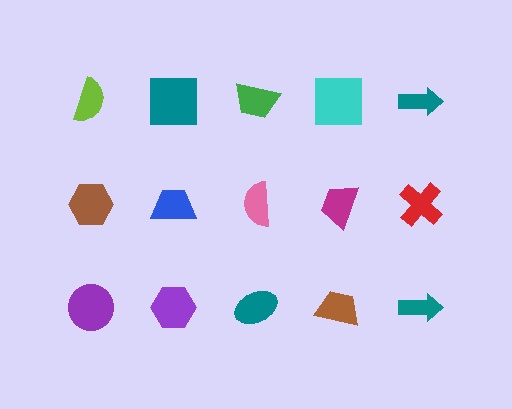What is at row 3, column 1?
A purple circle.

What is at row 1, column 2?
A teal square.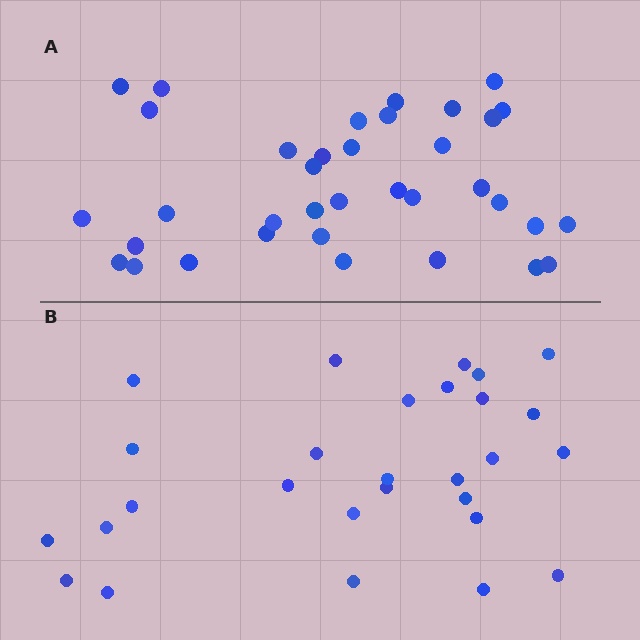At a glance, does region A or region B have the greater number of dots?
Region A (the top region) has more dots.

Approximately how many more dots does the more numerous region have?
Region A has roughly 8 or so more dots than region B.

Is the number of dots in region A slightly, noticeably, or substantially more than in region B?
Region A has noticeably more, but not dramatically so. The ratio is roughly 1.3 to 1.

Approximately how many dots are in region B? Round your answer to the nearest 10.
About 30 dots. (The exact count is 28, which rounds to 30.)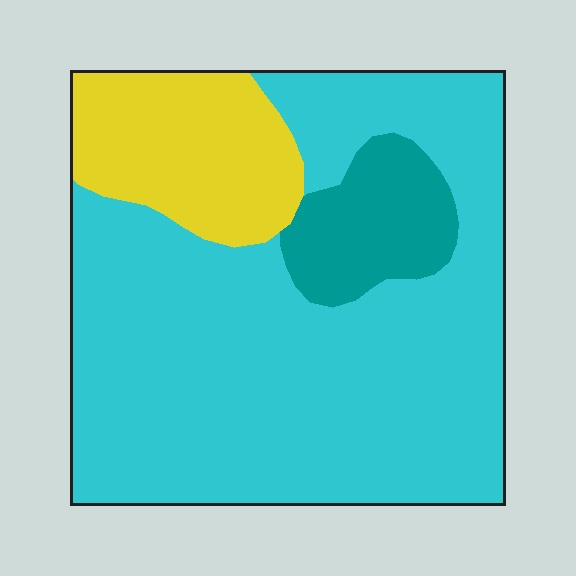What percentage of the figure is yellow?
Yellow takes up about one sixth (1/6) of the figure.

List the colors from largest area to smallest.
From largest to smallest: cyan, yellow, teal.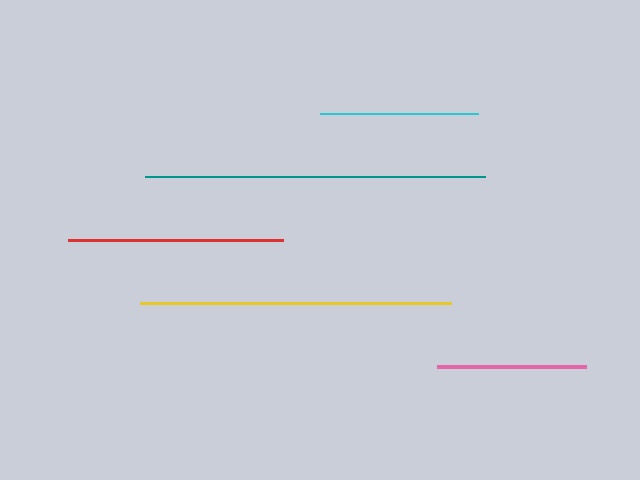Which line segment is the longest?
The teal line is the longest at approximately 340 pixels.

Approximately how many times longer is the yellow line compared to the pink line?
The yellow line is approximately 2.1 times the length of the pink line.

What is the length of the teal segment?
The teal segment is approximately 340 pixels long.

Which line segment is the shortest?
The pink line is the shortest at approximately 149 pixels.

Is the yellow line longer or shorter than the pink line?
The yellow line is longer than the pink line.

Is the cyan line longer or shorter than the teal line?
The teal line is longer than the cyan line.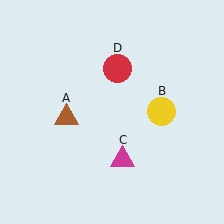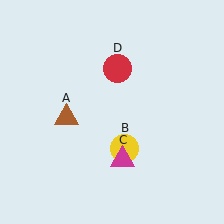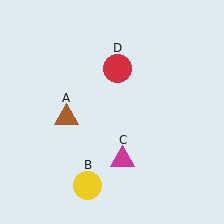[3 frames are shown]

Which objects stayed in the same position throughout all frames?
Brown triangle (object A) and magenta triangle (object C) and red circle (object D) remained stationary.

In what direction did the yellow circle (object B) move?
The yellow circle (object B) moved down and to the left.